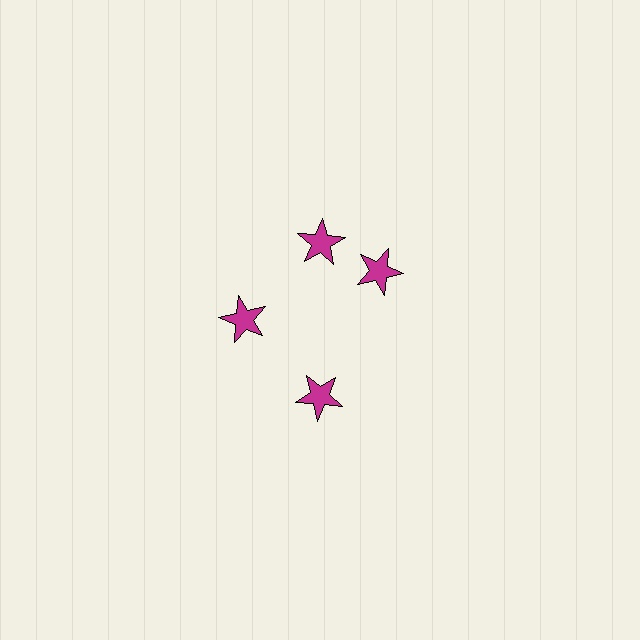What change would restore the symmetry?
The symmetry would be restored by rotating it back into even spacing with its neighbors so that all 4 stars sit at equal angles and equal distance from the center.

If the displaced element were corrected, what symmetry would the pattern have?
It would have 4-fold rotational symmetry — the pattern would map onto itself every 90 degrees.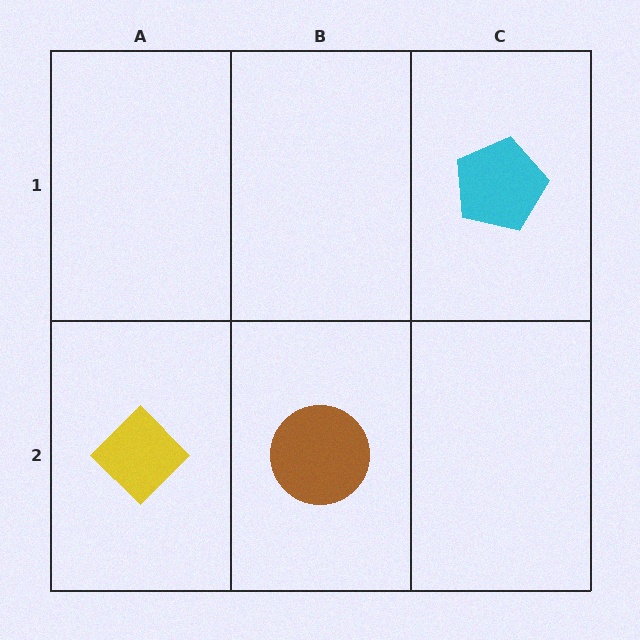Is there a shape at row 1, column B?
No, that cell is empty.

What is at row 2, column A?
A yellow diamond.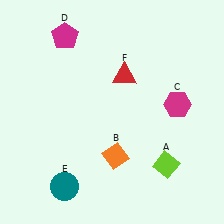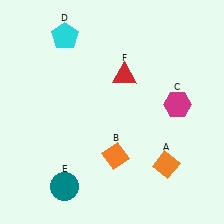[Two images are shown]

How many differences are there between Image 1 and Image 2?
There are 2 differences between the two images.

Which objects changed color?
A changed from lime to orange. D changed from magenta to cyan.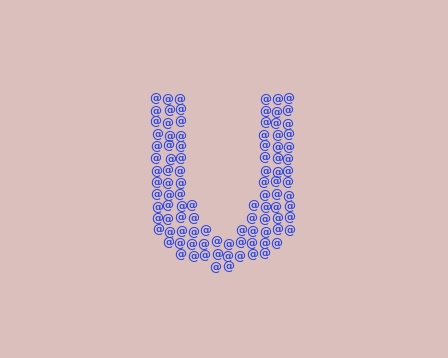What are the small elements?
The small elements are at signs.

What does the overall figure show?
The overall figure shows the letter U.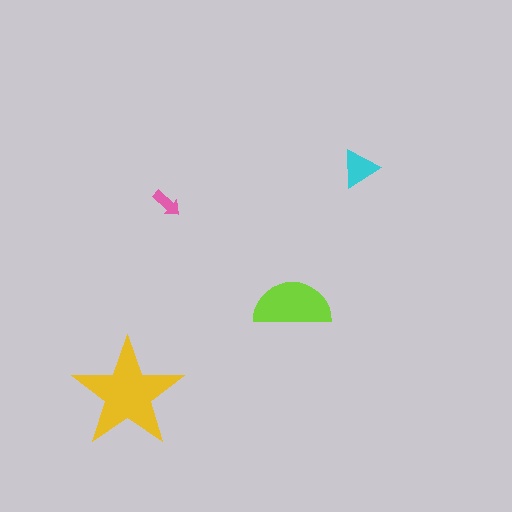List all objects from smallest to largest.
The pink arrow, the cyan triangle, the lime semicircle, the yellow star.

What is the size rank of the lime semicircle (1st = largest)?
2nd.